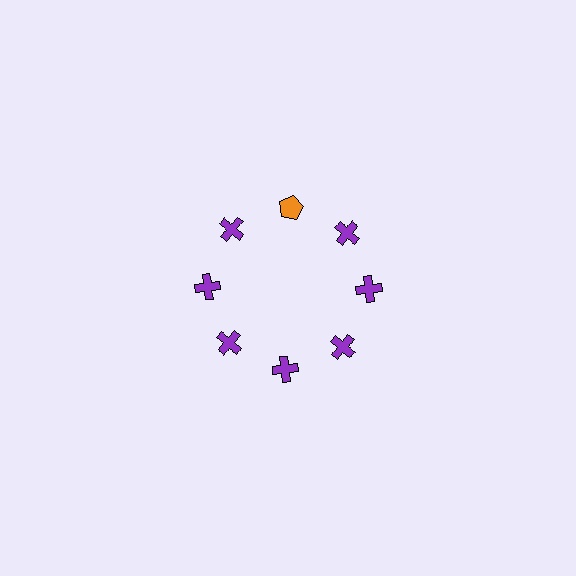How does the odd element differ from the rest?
It differs in both color (orange instead of purple) and shape (pentagon instead of cross).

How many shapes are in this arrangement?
There are 8 shapes arranged in a ring pattern.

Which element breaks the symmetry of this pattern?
The orange pentagon at roughly the 12 o'clock position breaks the symmetry. All other shapes are purple crosses.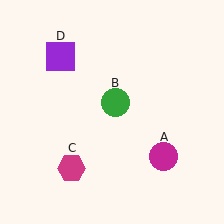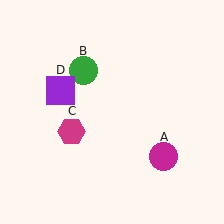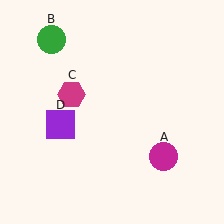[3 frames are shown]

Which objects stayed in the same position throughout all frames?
Magenta circle (object A) remained stationary.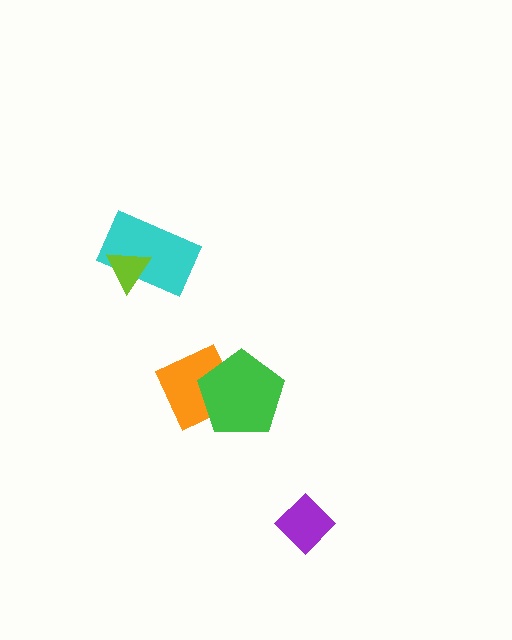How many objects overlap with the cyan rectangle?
1 object overlaps with the cyan rectangle.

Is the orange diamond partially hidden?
Yes, it is partially covered by another shape.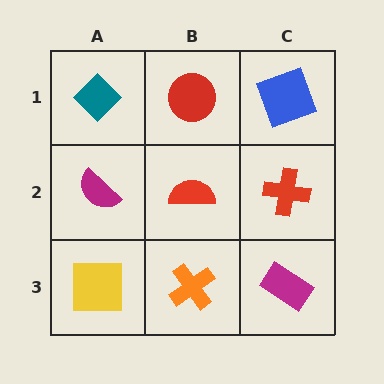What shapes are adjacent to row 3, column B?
A red semicircle (row 2, column B), a yellow square (row 3, column A), a magenta rectangle (row 3, column C).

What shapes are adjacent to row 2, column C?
A blue square (row 1, column C), a magenta rectangle (row 3, column C), a red semicircle (row 2, column B).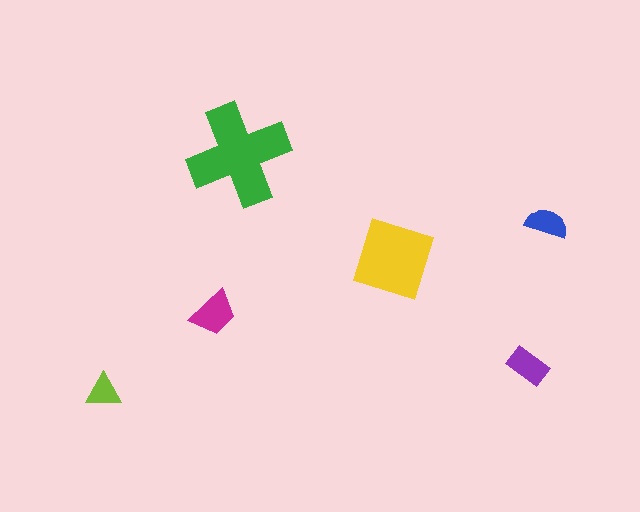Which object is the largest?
The green cross.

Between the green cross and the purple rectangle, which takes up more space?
The green cross.